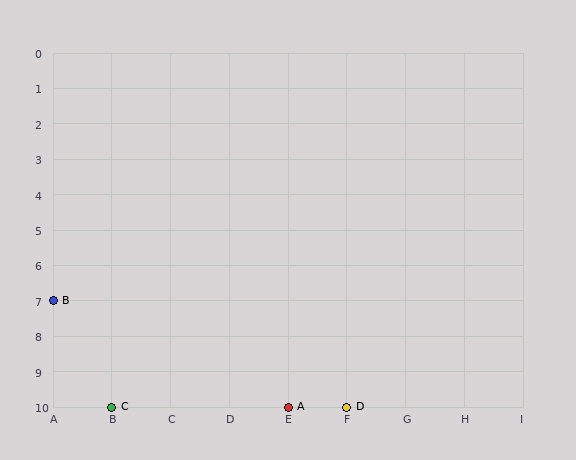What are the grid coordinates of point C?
Point C is at grid coordinates (B, 10).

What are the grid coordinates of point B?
Point B is at grid coordinates (A, 7).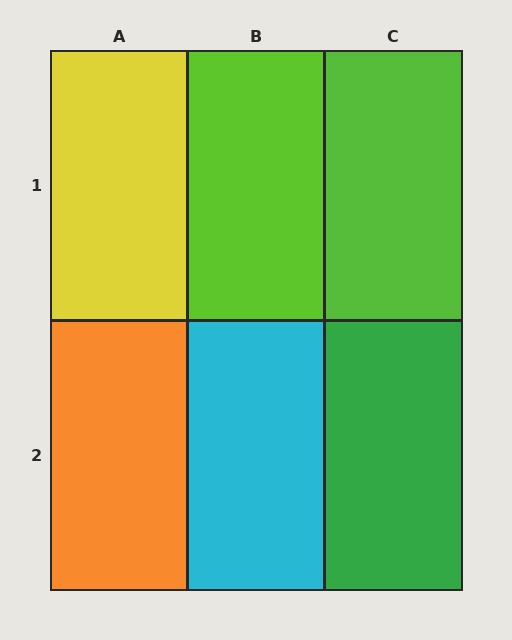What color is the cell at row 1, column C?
Lime.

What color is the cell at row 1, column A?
Yellow.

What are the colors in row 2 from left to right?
Orange, cyan, green.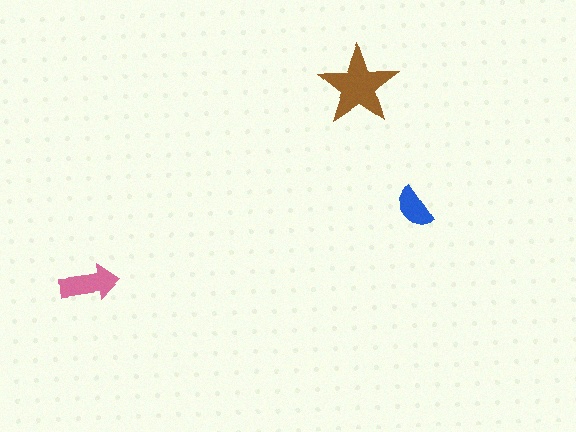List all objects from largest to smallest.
The brown star, the pink arrow, the blue semicircle.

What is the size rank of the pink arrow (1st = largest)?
2nd.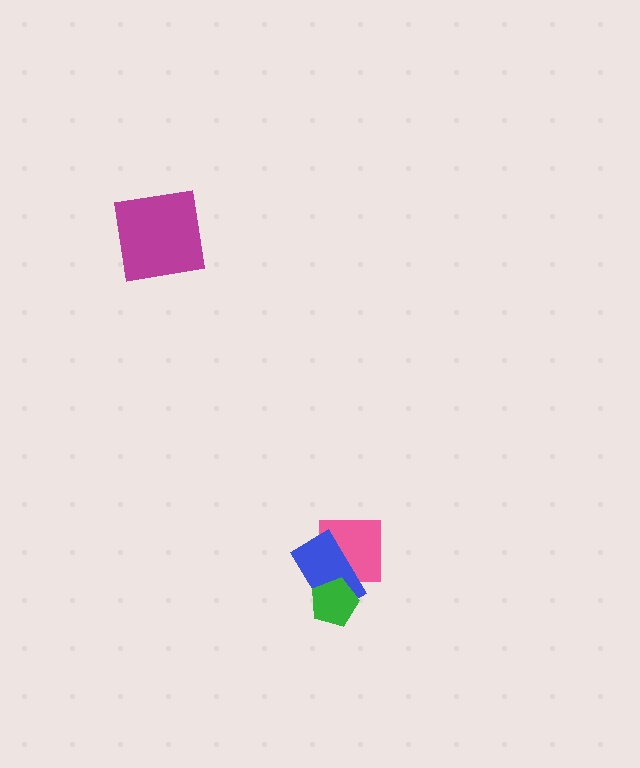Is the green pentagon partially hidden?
No, no other shape covers it.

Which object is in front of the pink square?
The blue rectangle is in front of the pink square.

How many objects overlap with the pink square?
1 object overlaps with the pink square.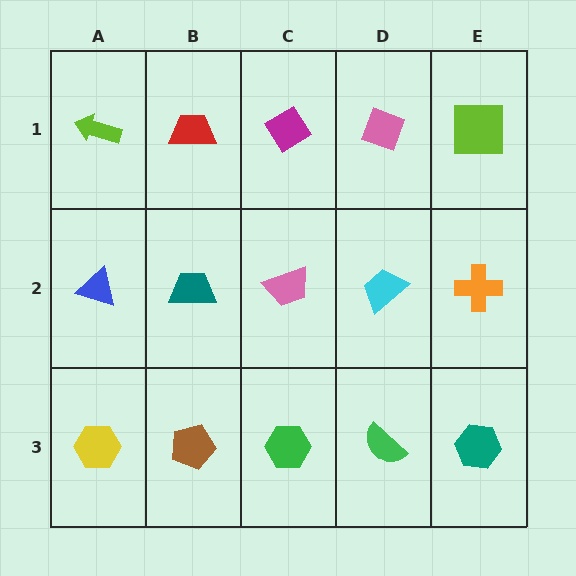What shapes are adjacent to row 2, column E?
A lime square (row 1, column E), a teal hexagon (row 3, column E), a cyan trapezoid (row 2, column D).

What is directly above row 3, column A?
A blue triangle.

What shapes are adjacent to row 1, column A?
A blue triangle (row 2, column A), a red trapezoid (row 1, column B).